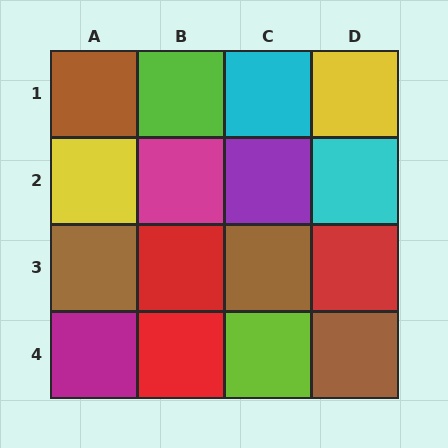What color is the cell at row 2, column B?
Magenta.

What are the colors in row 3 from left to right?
Brown, red, brown, red.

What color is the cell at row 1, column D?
Yellow.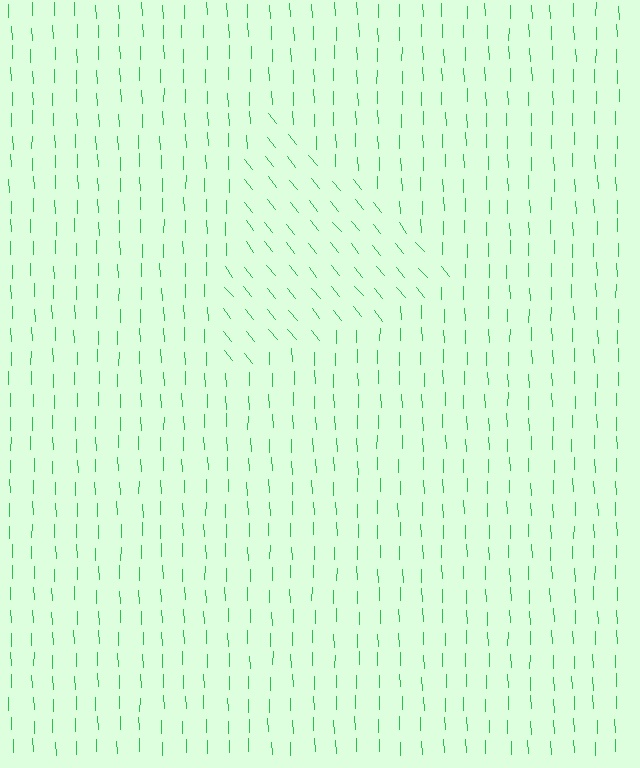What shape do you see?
I see a triangle.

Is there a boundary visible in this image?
Yes, there is a texture boundary formed by a change in line orientation.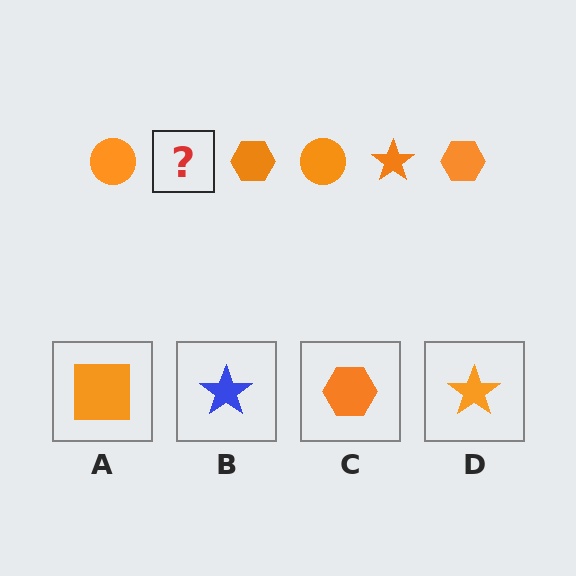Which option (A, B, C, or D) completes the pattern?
D.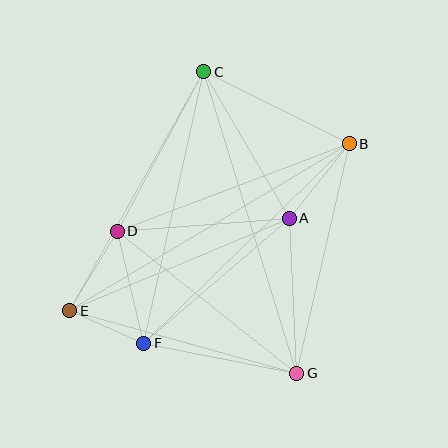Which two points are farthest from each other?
Points B and E are farthest from each other.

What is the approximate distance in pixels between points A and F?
The distance between A and F is approximately 191 pixels.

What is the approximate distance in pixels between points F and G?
The distance between F and G is approximately 156 pixels.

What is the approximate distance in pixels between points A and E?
The distance between A and E is approximately 238 pixels.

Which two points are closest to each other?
Points E and F are closest to each other.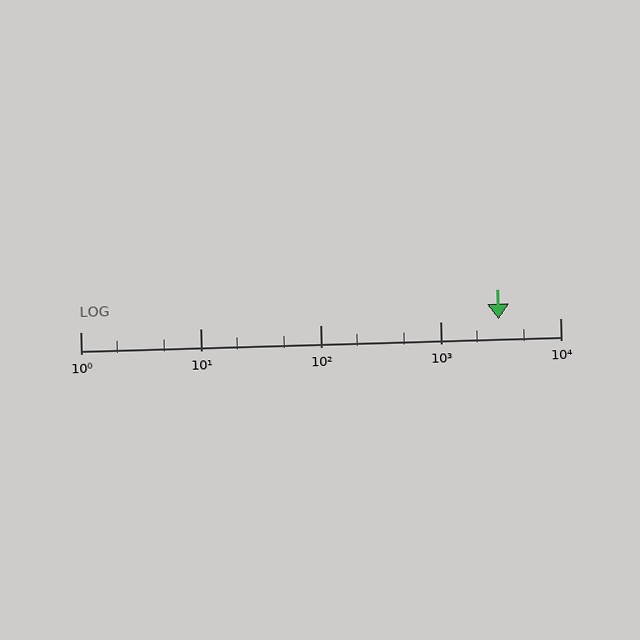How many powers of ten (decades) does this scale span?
The scale spans 4 decades, from 1 to 10000.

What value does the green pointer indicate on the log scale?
The pointer indicates approximately 3100.